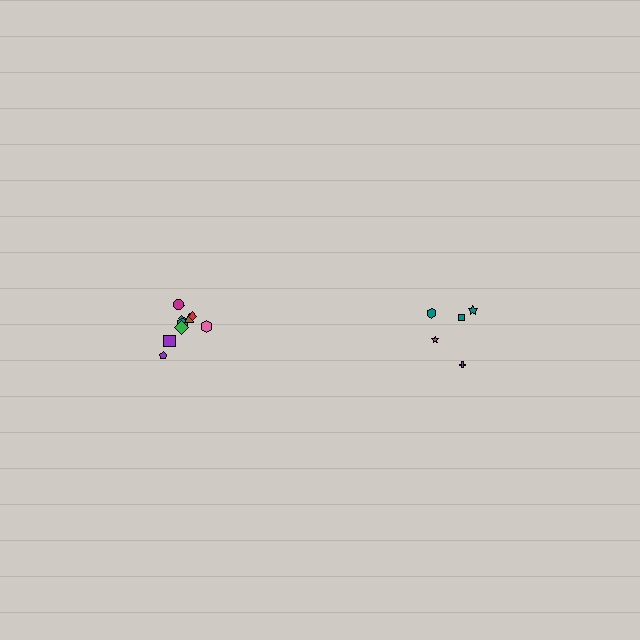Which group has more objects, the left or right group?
The left group.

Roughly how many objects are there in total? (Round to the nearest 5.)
Roughly 15 objects in total.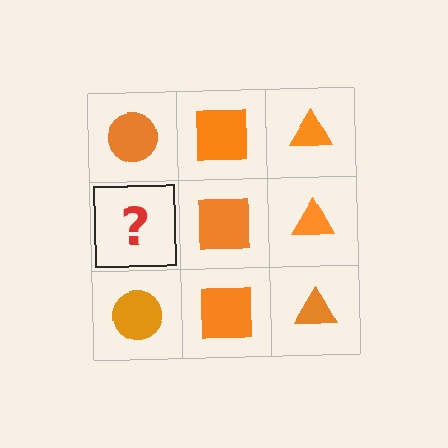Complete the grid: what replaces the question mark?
The question mark should be replaced with an orange circle.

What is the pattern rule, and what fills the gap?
The rule is that each column has a consistent shape. The gap should be filled with an orange circle.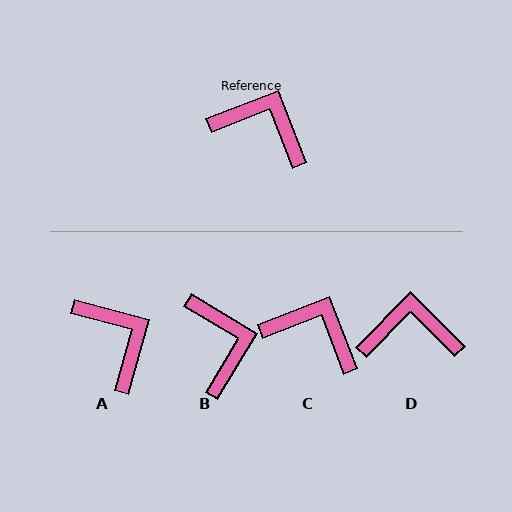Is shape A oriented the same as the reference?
No, it is off by about 37 degrees.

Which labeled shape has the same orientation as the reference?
C.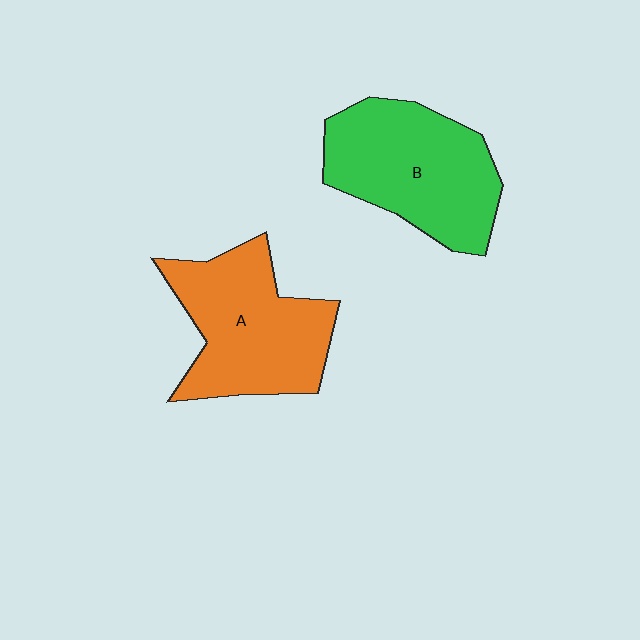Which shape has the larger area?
Shape B (green).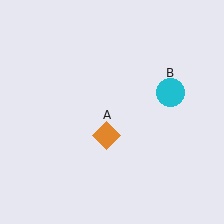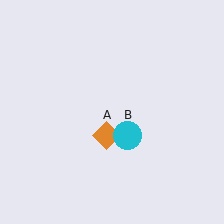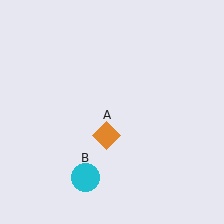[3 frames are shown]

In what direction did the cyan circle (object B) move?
The cyan circle (object B) moved down and to the left.